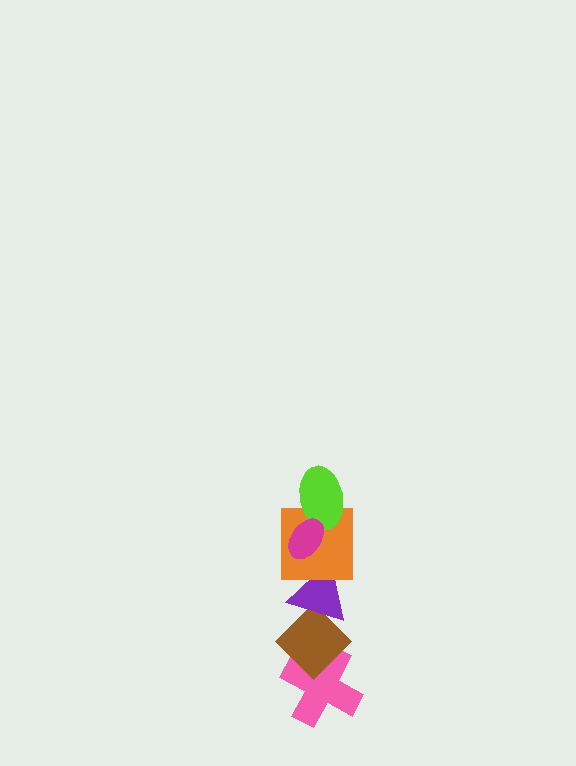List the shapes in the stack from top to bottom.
From top to bottom: the magenta ellipse, the lime ellipse, the orange square, the purple triangle, the brown diamond, the pink cross.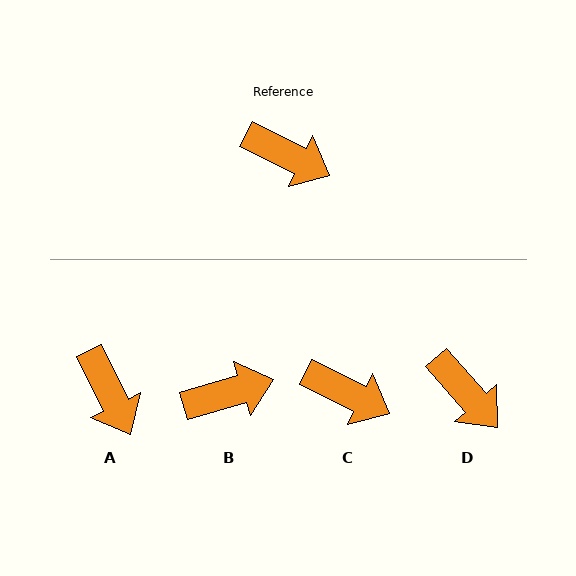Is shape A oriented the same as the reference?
No, it is off by about 38 degrees.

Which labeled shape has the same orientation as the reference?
C.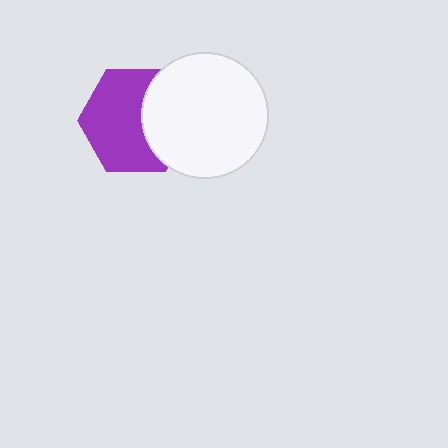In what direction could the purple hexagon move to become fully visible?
The purple hexagon could move left. That would shift it out from behind the white circle entirely.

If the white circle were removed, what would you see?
You would see the complete purple hexagon.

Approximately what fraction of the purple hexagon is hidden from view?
Roughly 36% of the purple hexagon is hidden behind the white circle.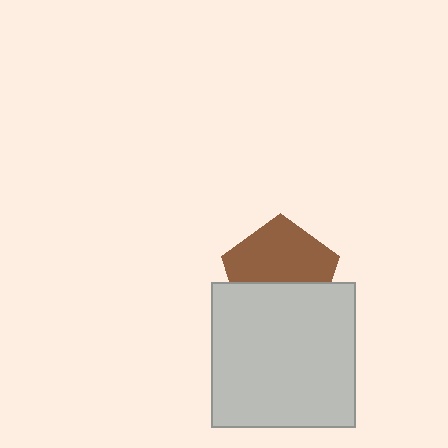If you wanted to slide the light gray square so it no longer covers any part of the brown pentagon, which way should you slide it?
Slide it down — that is the most direct way to separate the two shapes.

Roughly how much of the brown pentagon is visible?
About half of it is visible (roughly 58%).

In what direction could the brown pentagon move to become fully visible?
The brown pentagon could move up. That would shift it out from behind the light gray square entirely.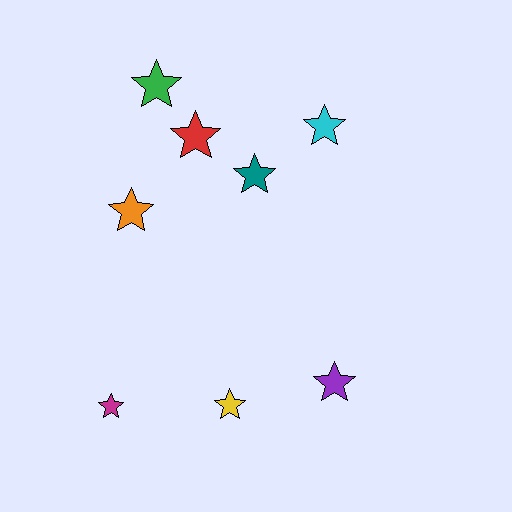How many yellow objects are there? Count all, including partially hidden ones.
There is 1 yellow object.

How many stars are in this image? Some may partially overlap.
There are 8 stars.